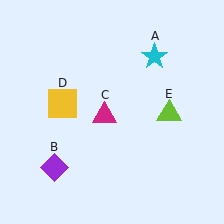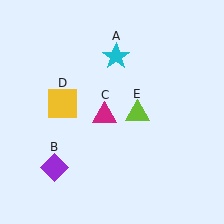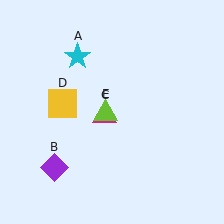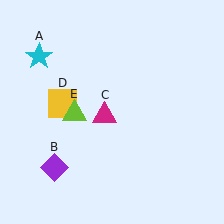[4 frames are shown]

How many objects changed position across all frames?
2 objects changed position: cyan star (object A), lime triangle (object E).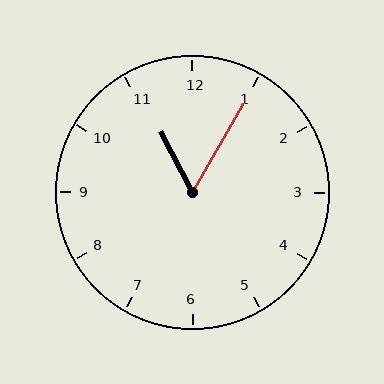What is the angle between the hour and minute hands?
Approximately 58 degrees.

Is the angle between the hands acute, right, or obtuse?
It is acute.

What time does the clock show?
11:05.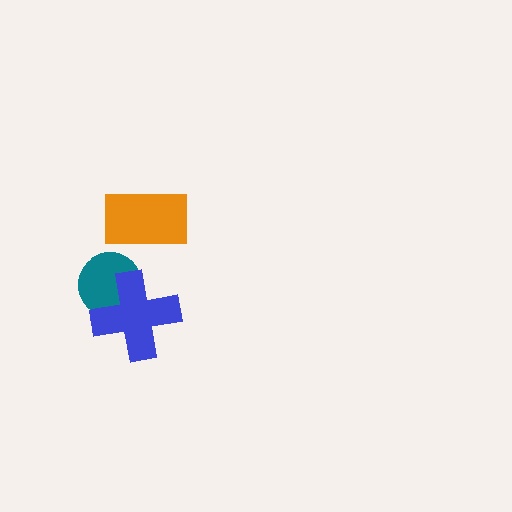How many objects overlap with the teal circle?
1 object overlaps with the teal circle.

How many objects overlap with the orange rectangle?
0 objects overlap with the orange rectangle.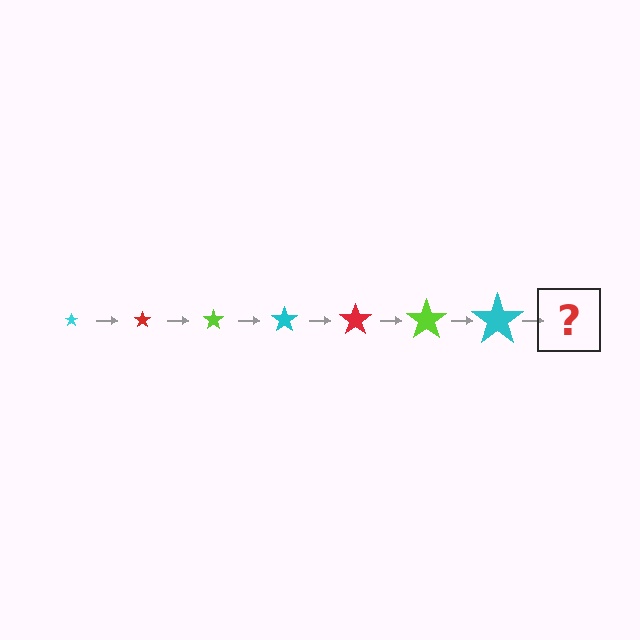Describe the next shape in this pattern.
It should be a red star, larger than the previous one.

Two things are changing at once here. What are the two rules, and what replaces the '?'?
The two rules are that the star grows larger each step and the color cycles through cyan, red, and lime. The '?' should be a red star, larger than the previous one.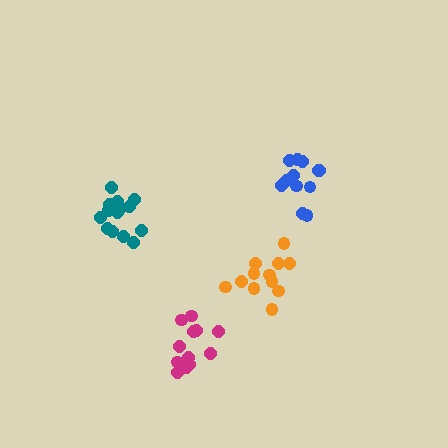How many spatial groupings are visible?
There are 4 spatial groupings.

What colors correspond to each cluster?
The clusters are colored: blue, orange, magenta, teal.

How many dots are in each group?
Group 1: 13 dots, Group 2: 12 dots, Group 3: 12 dots, Group 4: 14 dots (51 total).